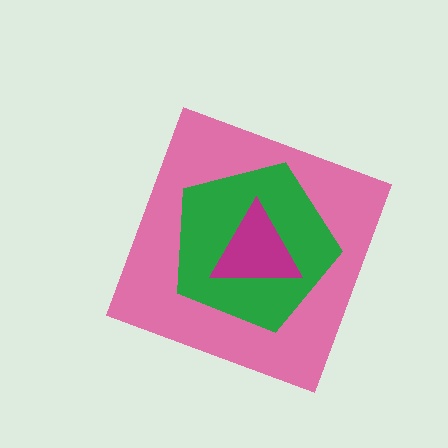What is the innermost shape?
The magenta triangle.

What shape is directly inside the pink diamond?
The green pentagon.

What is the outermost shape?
The pink diamond.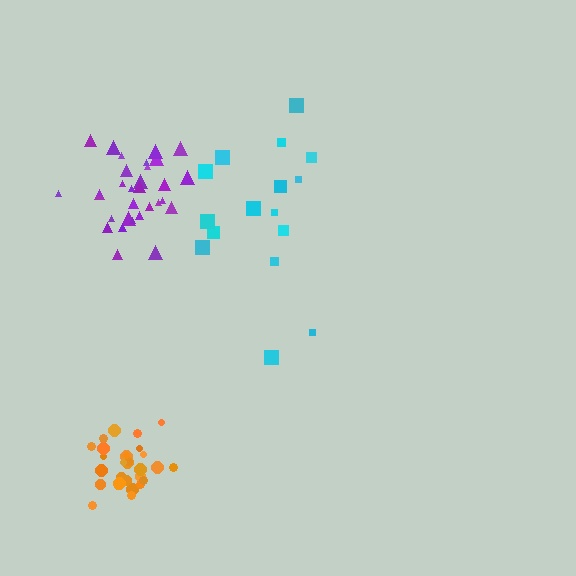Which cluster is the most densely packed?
Orange.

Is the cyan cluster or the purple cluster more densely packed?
Purple.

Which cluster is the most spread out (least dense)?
Cyan.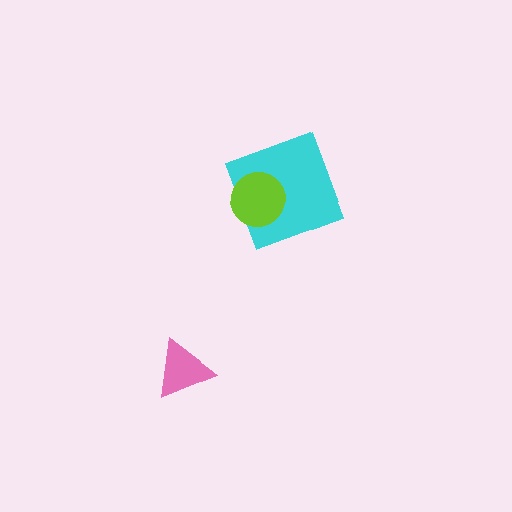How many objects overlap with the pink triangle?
0 objects overlap with the pink triangle.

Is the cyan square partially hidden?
Yes, it is partially covered by another shape.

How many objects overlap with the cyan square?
1 object overlaps with the cyan square.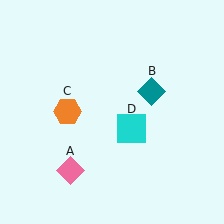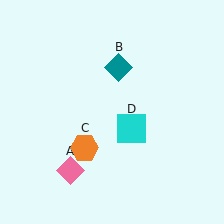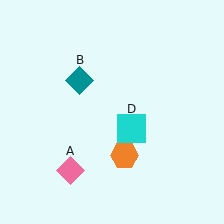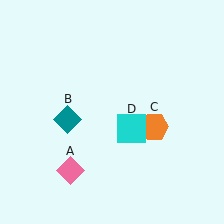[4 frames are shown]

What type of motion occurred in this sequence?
The teal diamond (object B), orange hexagon (object C) rotated counterclockwise around the center of the scene.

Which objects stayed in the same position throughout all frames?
Pink diamond (object A) and cyan square (object D) remained stationary.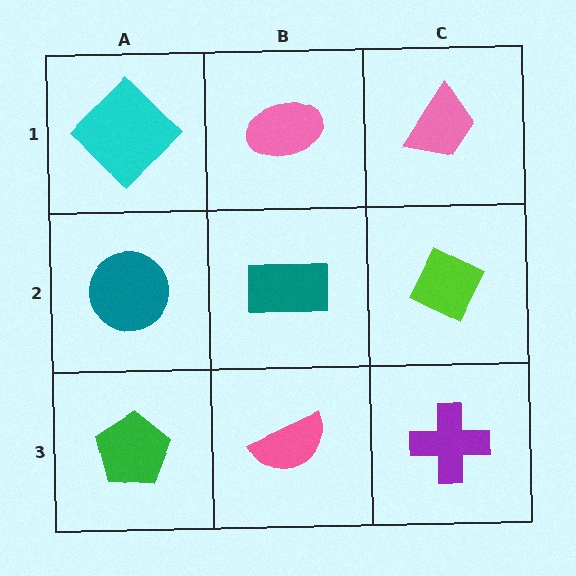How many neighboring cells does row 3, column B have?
3.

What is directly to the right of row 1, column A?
A pink ellipse.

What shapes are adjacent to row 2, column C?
A pink trapezoid (row 1, column C), a purple cross (row 3, column C), a teal rectangle (row 2, column B).